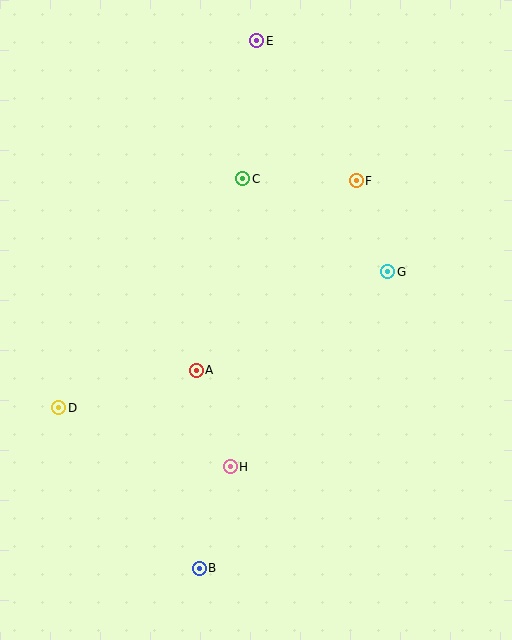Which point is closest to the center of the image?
Point A at (196, 370) is closest to the center.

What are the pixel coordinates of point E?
Point E is at (257, 41).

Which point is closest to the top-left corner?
Point E is closest to the top-left corner.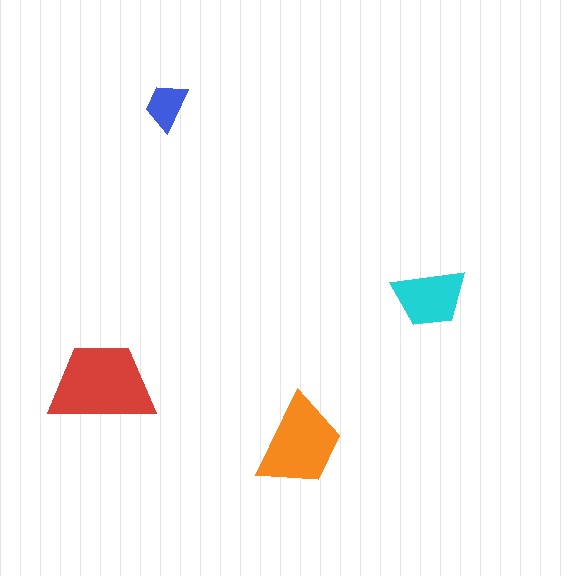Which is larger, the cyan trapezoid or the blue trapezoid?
The cyan one.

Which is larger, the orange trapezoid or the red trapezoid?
The red one.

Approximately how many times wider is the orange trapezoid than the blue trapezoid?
About 2 times wider.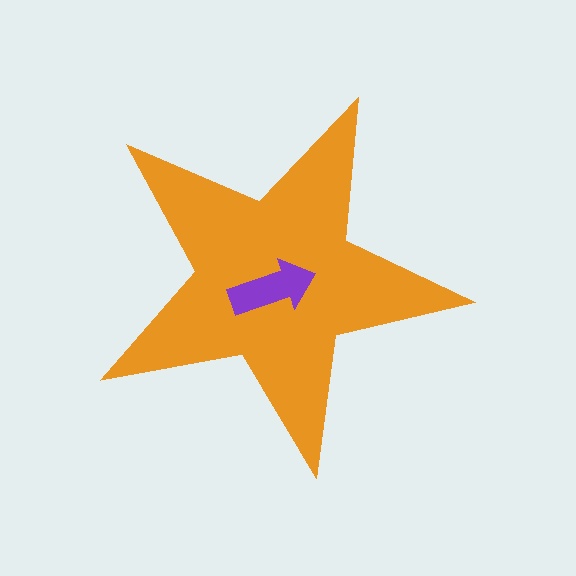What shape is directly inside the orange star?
The purple arrow.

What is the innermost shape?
The purple arrow.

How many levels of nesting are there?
2.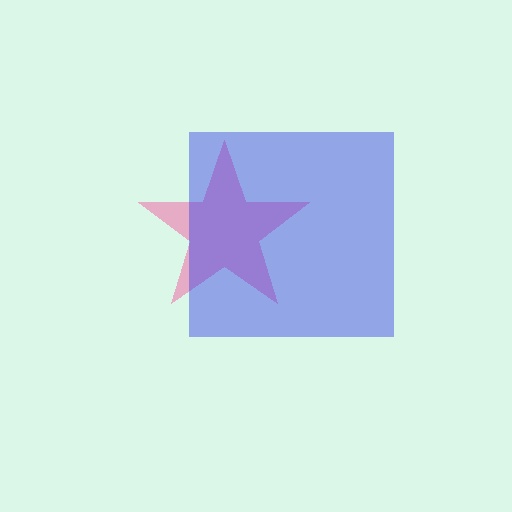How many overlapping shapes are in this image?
There are 2 overlapping shapes in the image.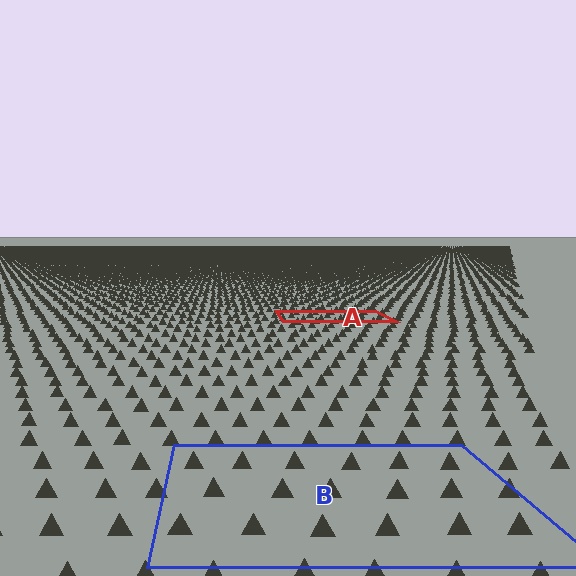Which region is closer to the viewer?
Region B is closer. The texture elements there are larger and more spread out.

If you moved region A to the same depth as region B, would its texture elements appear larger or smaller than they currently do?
They would appear larger. At a closer depth, the same texture elements are projected at a bigger on-screen size.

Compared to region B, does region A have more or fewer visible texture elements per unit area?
Region A has more texture elements per unit area — they are packed more densely because it is farther away.